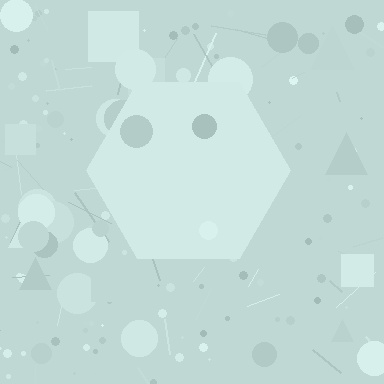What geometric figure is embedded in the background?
A hexagon is embedded in the background.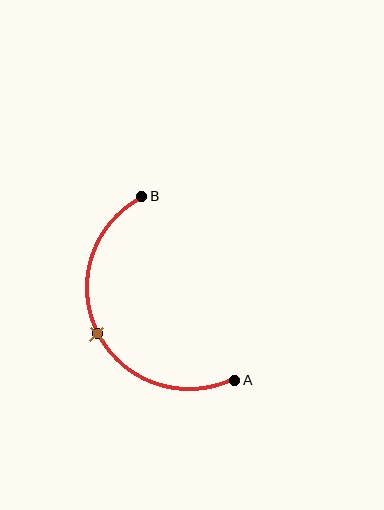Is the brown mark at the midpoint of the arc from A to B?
Yes. The brown mark lies on the arc at equal arc-length from both A and B — it is the arc midpoint.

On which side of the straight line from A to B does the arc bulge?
The arc bulges to the left of the straight line connecting A and B.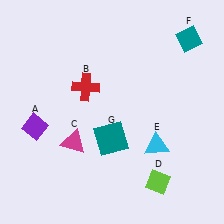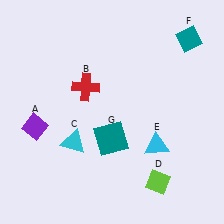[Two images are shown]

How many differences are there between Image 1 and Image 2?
There is 1 difference between the two images.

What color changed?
The triangle (C) changed from magenta in Image 1 to cyan in Image 2.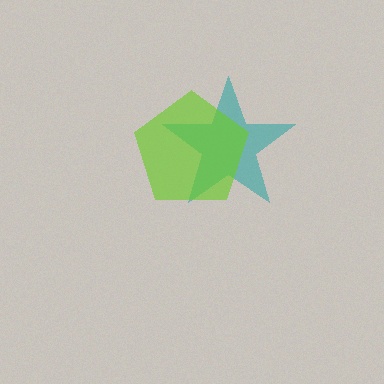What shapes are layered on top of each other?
The layered shapes are: a teal star, a lime pentagon.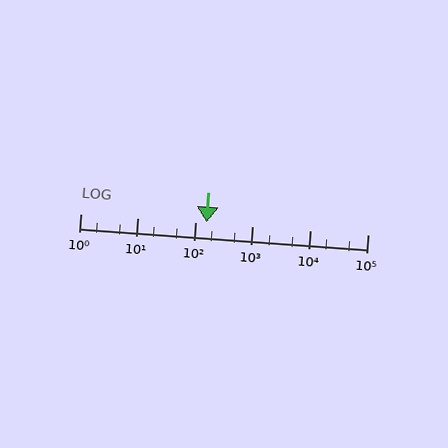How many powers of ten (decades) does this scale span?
The scale spans 5 decades, from 1 to 100000.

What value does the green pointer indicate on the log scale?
The pointer indicates approximately 160.